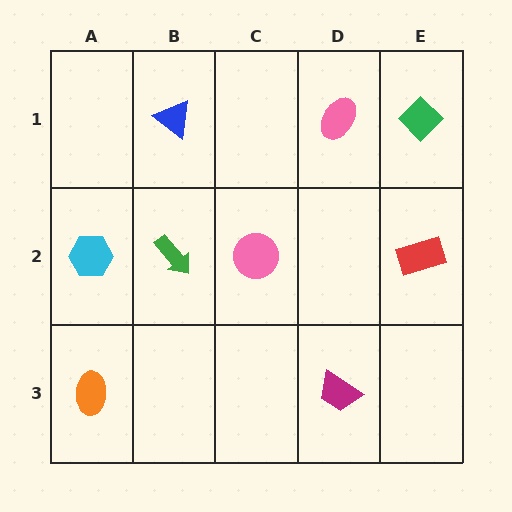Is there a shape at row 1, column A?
No, that cell is empty.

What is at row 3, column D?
A magenta trapezoid.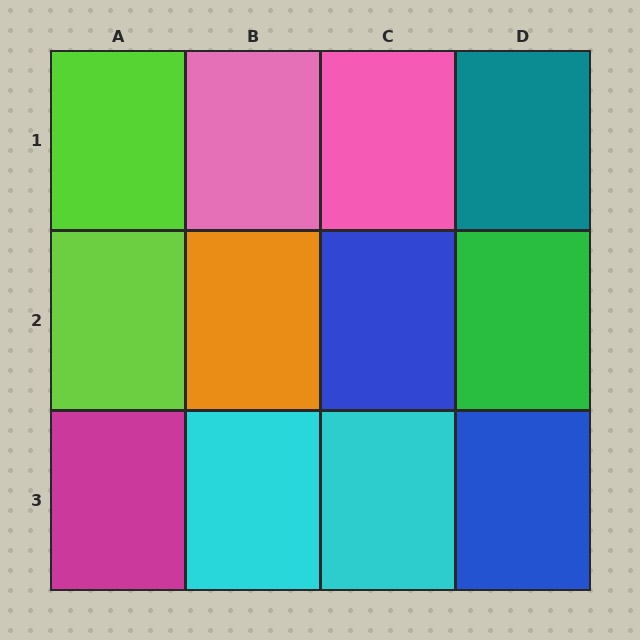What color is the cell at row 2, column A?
Lime.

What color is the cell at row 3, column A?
Magenta.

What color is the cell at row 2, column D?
Green.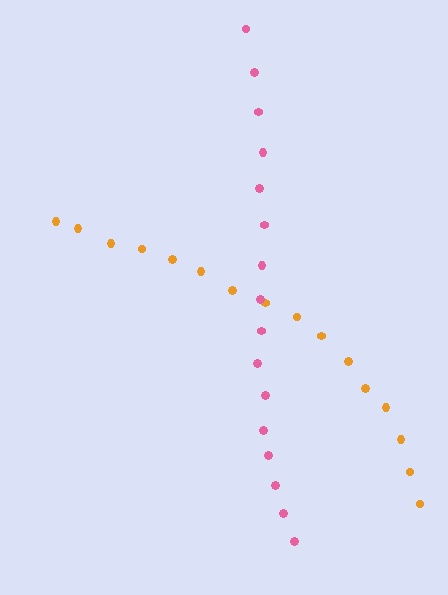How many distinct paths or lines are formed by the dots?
There are 2 distinct paths.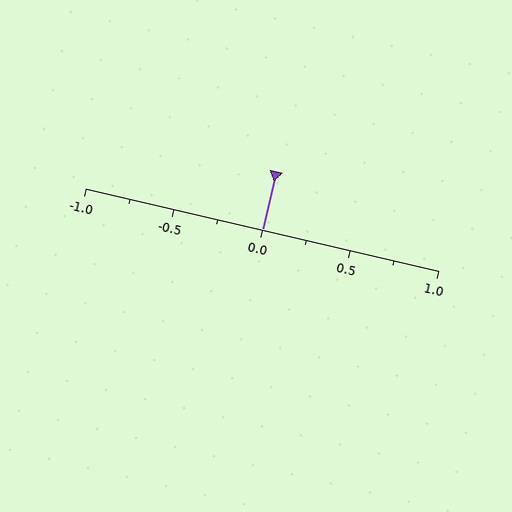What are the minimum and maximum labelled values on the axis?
The axis runs from -1.0 to 1.0.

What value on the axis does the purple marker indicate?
The marker indicates approximately 0.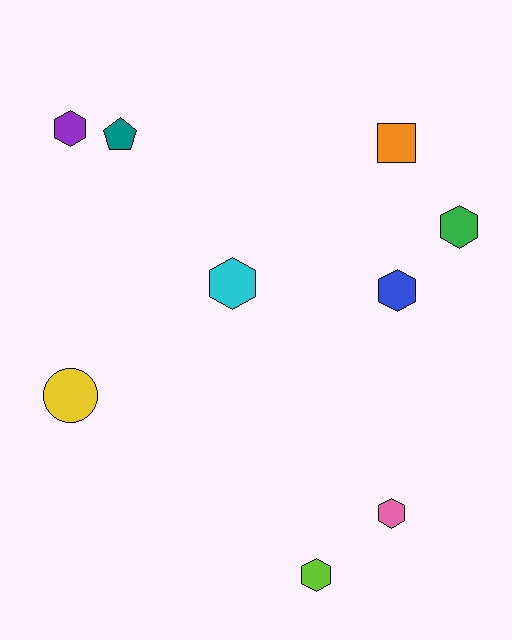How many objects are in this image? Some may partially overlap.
There are 9 objects.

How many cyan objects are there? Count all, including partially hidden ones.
There is 1 cyan object.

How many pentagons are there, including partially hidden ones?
There is 1 pentagon.